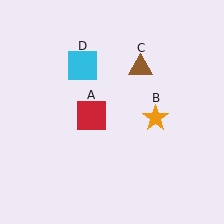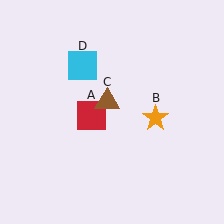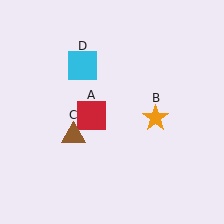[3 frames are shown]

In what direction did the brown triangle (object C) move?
The brown triangle (object C) moved down and to the left.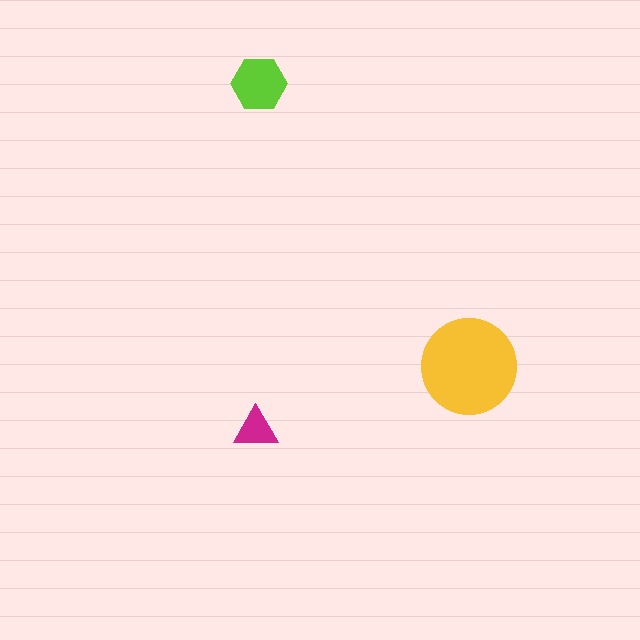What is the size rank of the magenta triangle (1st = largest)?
3rd.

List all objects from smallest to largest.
The magenta triangle, the lime hexagon, the yellow circle.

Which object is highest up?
The lime hexagon is topmost.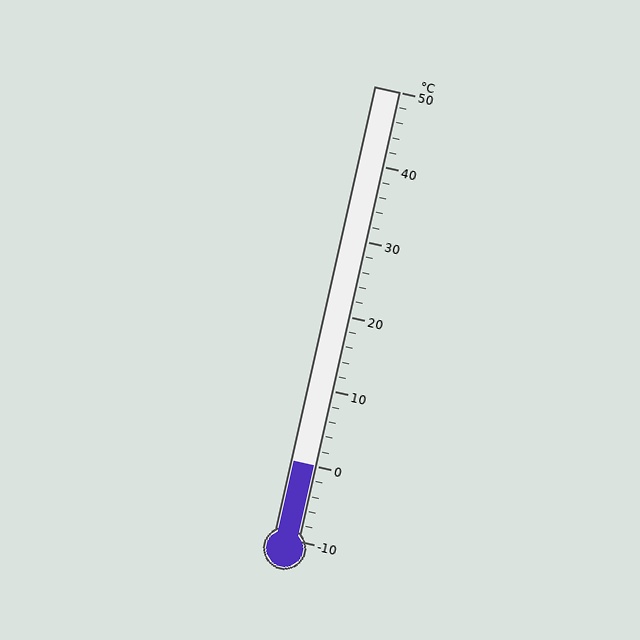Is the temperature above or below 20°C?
The temperature is below 20°C.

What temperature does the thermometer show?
The thermometer shows approximately 0°C.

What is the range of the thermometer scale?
The thermometer scale ranges from -10°C to 50°C.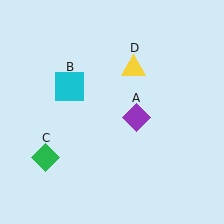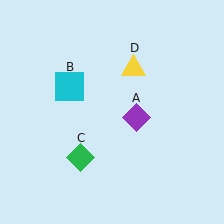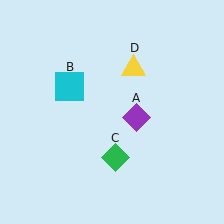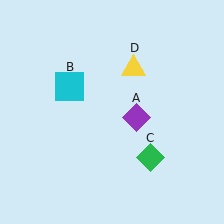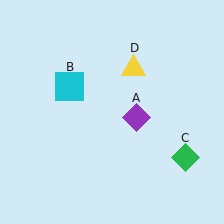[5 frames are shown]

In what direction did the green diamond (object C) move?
The green diamond (object C) moved right.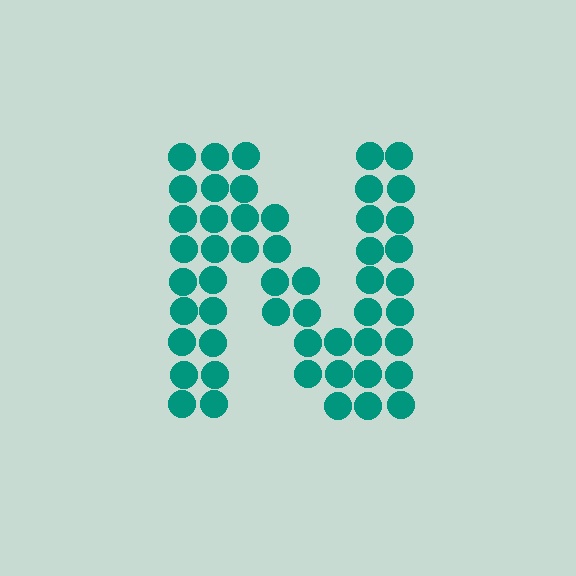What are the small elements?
The small elements are circles.